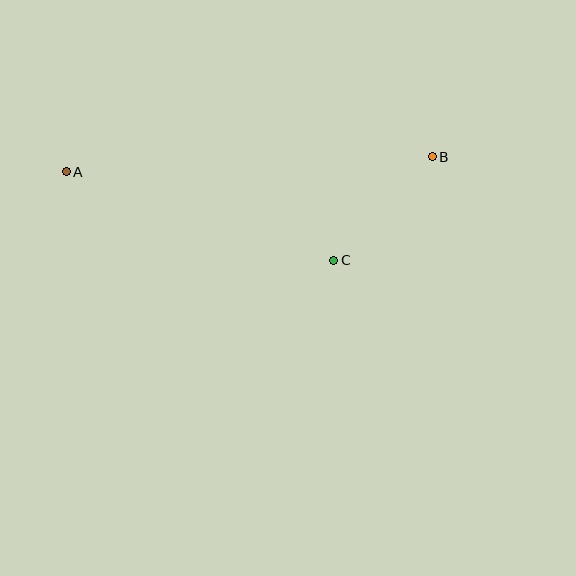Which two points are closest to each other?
Points B and C are closest to each other.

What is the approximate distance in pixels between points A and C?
The distance between A and C is approximately 282 pixels.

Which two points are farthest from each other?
Points A and B are farthest from each other.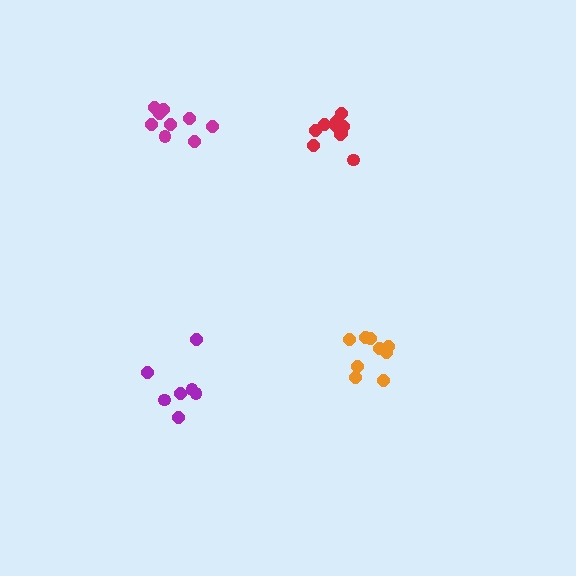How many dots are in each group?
Group 1: 10 dots, Group 2: 10 dots, Group 3: 7 dots, Group 4: 9 dots (36 total).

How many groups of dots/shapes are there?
There are 4 groups.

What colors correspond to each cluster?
The clusters are colored: orange, red, purple, magenta.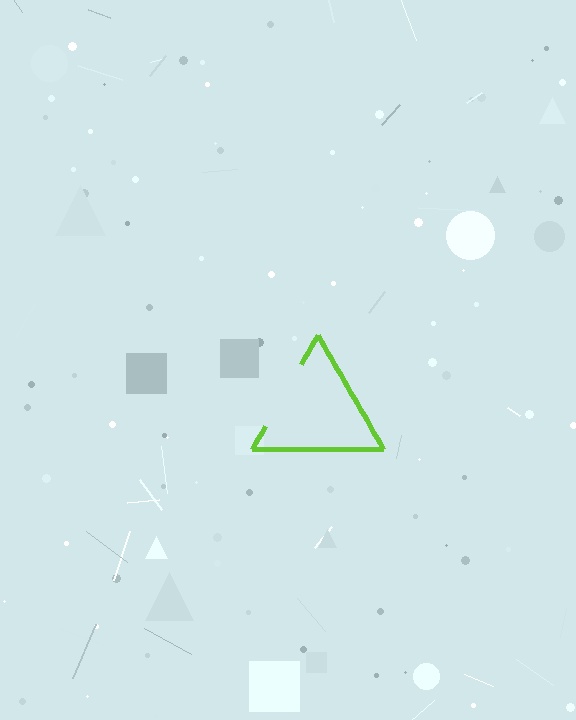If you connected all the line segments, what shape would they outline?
They would outline a triangle.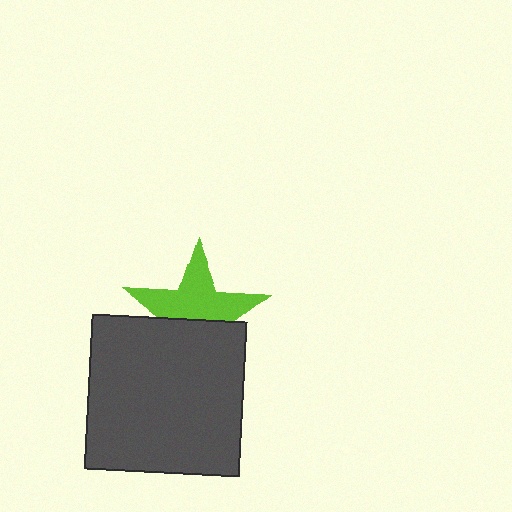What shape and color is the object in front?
The object in front is a dark gray square.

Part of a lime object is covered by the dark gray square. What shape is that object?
It is a star.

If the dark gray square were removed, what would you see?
You would see the complete lime star.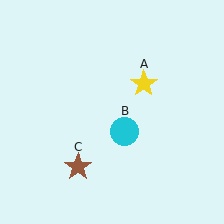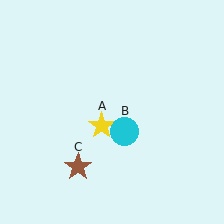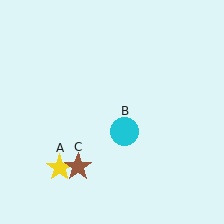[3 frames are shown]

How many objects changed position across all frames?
1 object changed position: yellow star (object A).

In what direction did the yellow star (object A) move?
The yellow star (object A) moved down and to the left.